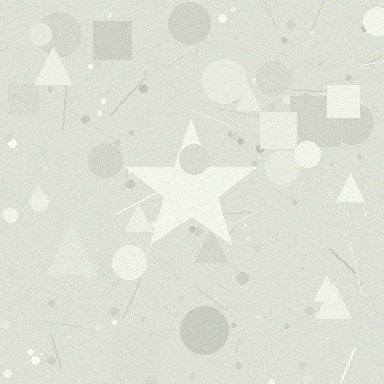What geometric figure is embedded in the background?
A star is embedded in the background.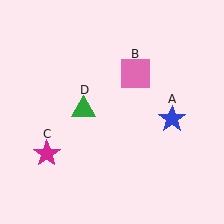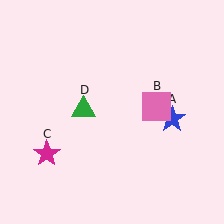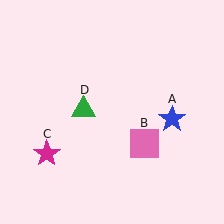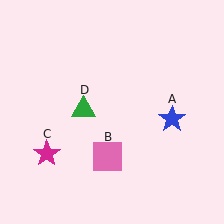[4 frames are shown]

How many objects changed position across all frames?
1 object changed position: pink square (object B).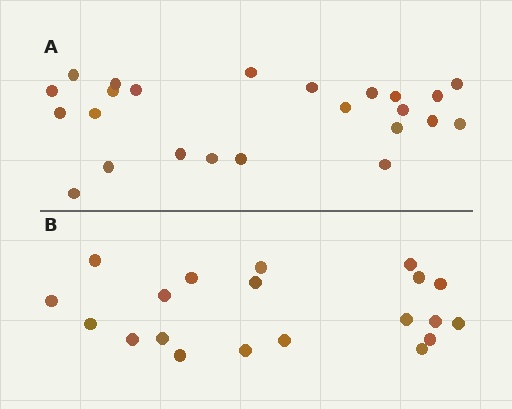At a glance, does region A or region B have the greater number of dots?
Region A (the top region) has more dots.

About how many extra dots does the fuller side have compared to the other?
Region A has about 4 more dots than region B.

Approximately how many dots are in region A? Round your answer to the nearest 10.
About 20 dots. (The exact count is 24, which rounds to 20.)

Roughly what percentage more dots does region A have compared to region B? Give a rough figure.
About 20% more.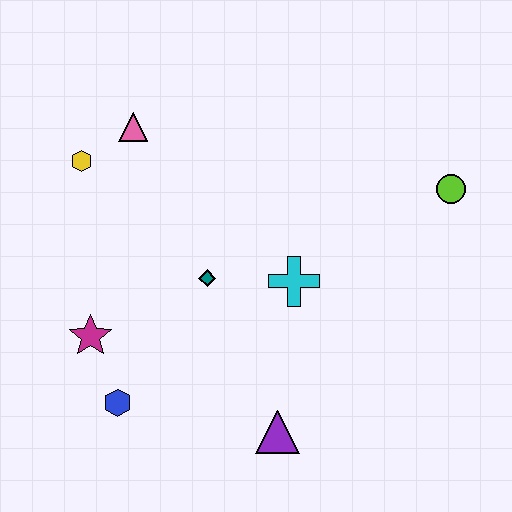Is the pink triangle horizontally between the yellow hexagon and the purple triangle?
Yes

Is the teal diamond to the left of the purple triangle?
Yes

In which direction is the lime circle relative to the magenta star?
The lime circle is to the right of the magenta star.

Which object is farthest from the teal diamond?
The lime circle is farthest from the teal diamond.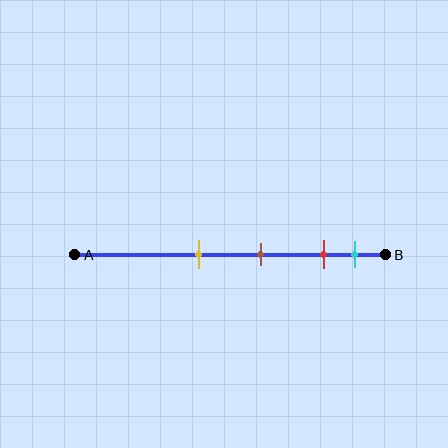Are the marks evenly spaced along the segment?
No, the marks are not evenly spaced.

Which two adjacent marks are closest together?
The red and cyan marks are the closest adjacent pair.